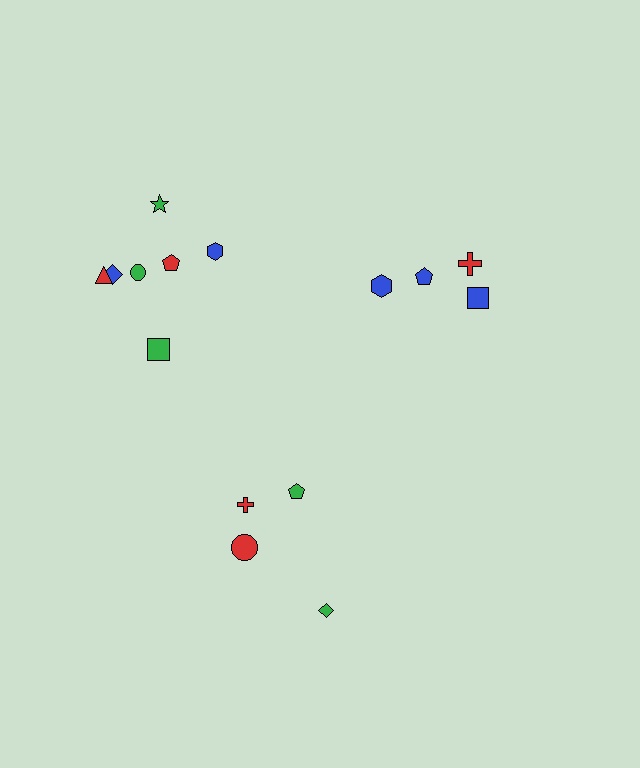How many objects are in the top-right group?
There are 4 objects.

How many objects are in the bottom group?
There are 4 objects.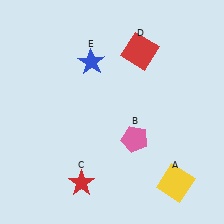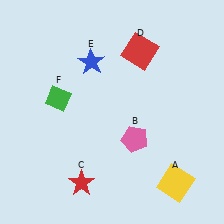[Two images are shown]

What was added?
A green diamond (F) was added in Image 2.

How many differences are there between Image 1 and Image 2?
There is 1 difference between the two images.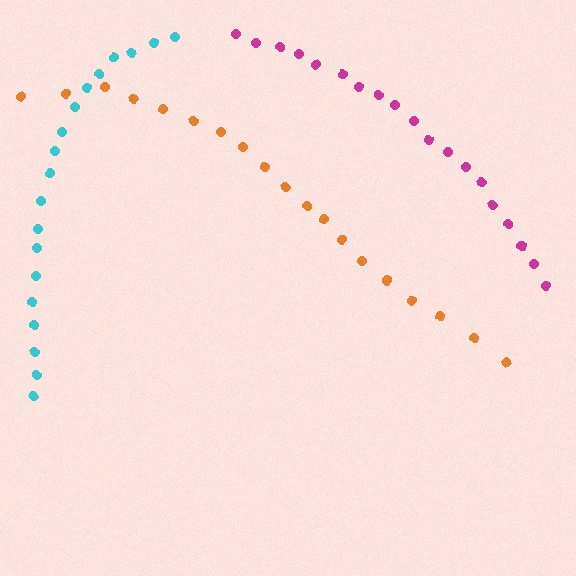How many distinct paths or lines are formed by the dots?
There are 3 distinct paths.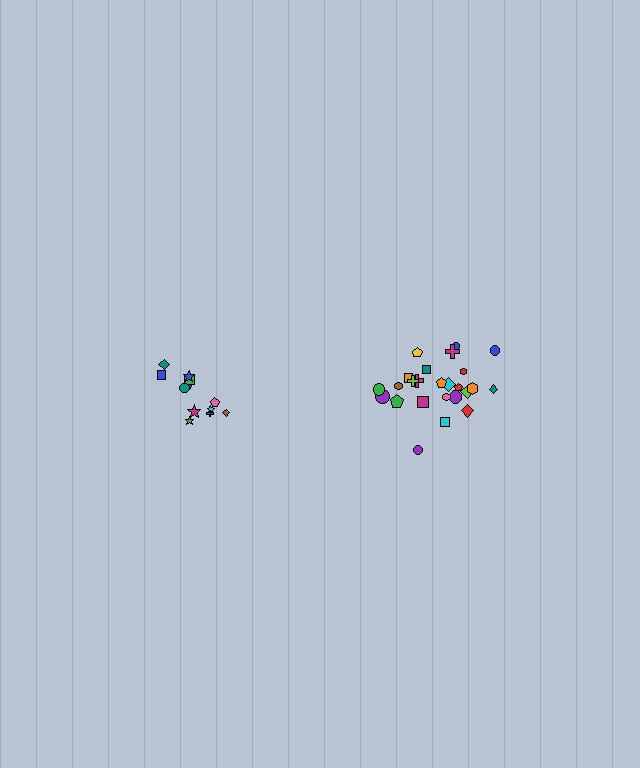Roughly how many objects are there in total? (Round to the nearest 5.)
Roughly 35 objects in total.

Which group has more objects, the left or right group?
The right group.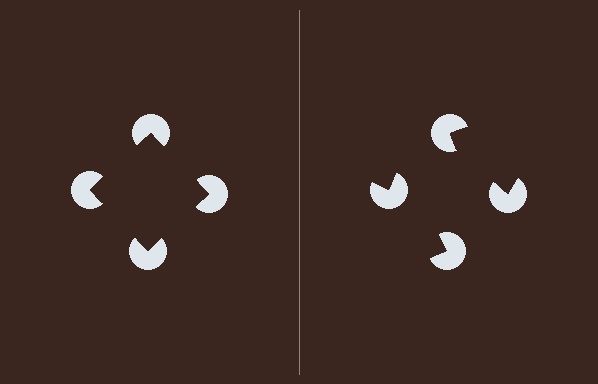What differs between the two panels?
The pac-man discs are positioned identically on both sides; only the wedge orientations differ. On the left they align to a square; on the right they are misaligned.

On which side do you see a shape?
An illusory square appears on the left side. On the right side the wedge cuts are rotated, so no coherent shape forms.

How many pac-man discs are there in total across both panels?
8 — 4 on each side.